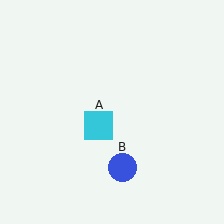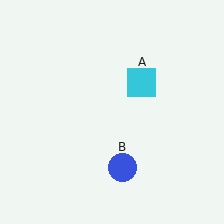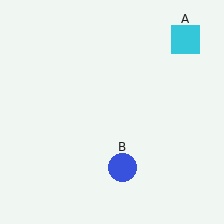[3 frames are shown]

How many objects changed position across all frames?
1 object changed position: cyan square (object A).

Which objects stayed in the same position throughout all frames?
Blue circle (object B) remained stationary.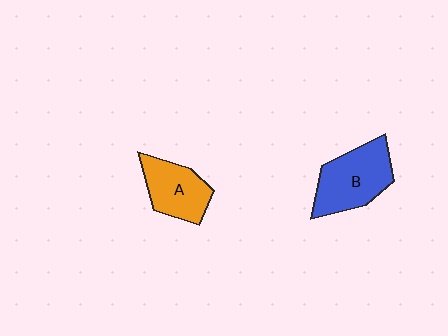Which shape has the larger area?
Shape B (blue).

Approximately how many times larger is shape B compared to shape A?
Approximately 1.3 times.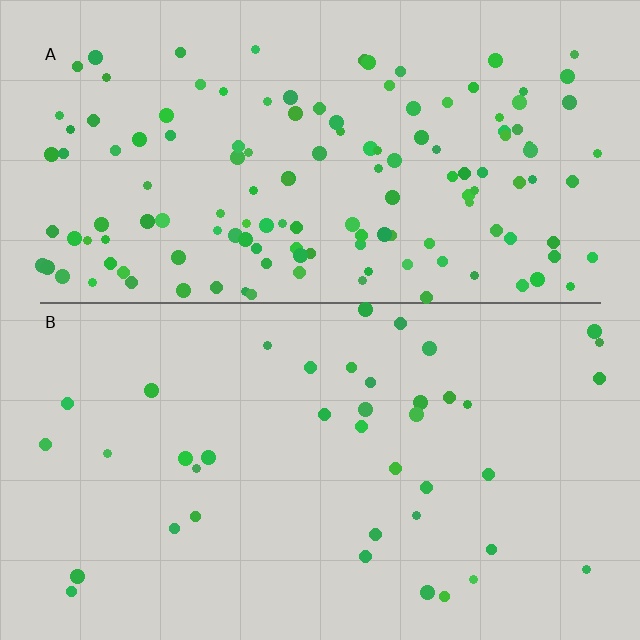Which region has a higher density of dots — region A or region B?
A (the top).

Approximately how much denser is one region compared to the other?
Approximately 3.5× — region A over region B.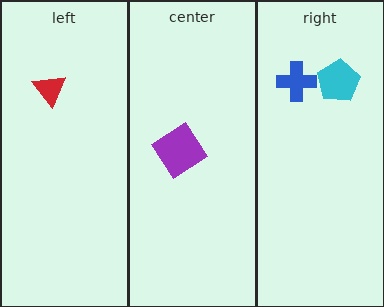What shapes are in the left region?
The red triangle.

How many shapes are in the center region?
1.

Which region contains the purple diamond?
The center region.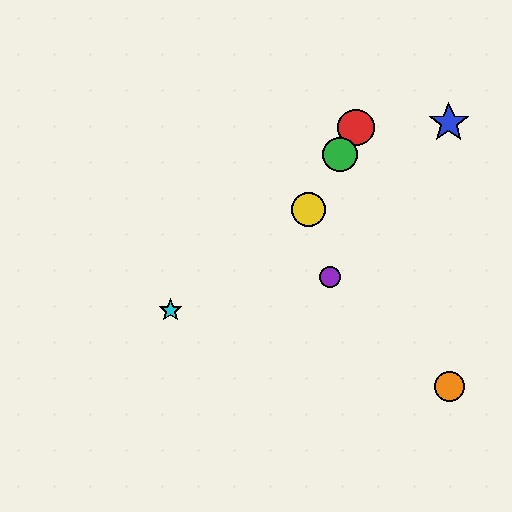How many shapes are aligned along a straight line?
3 shapes (the red circle, the green circle, the yellow circle) are aligned along a straight line.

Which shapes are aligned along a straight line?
The red circle, the green circle, the yellow circle are aligned along a straight line.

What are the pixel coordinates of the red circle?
The red circle is at (356, 127).